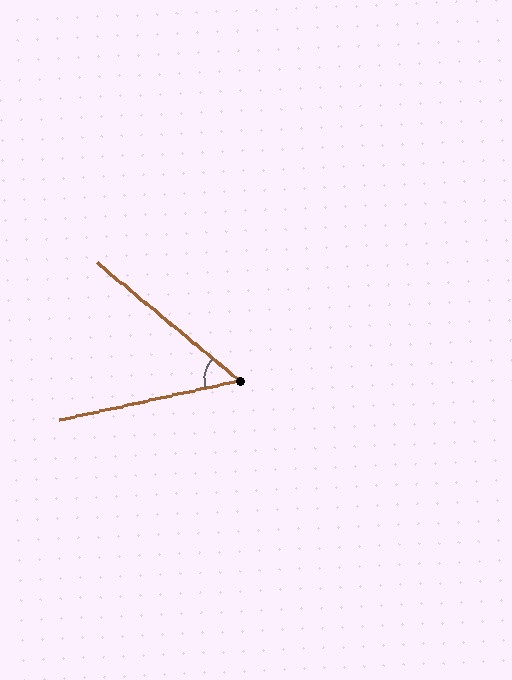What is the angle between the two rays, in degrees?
Approximately 52 degrees.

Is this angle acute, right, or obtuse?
It is acute.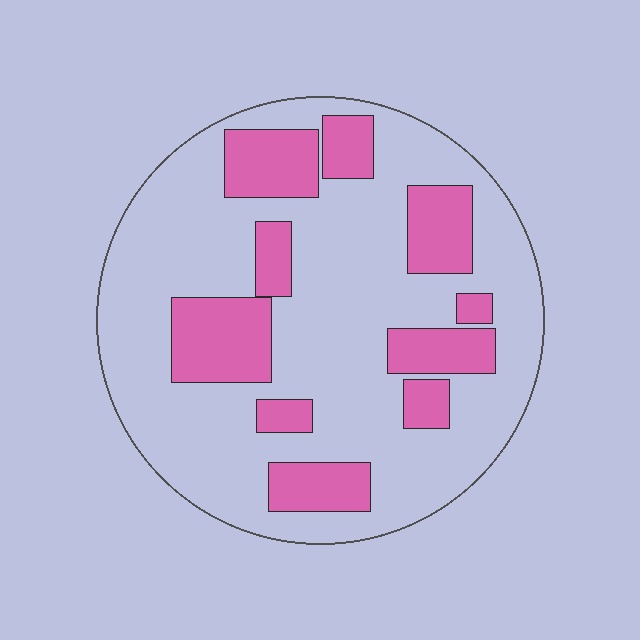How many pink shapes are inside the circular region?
10.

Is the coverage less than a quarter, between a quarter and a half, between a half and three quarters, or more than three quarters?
Between a quarter and a half.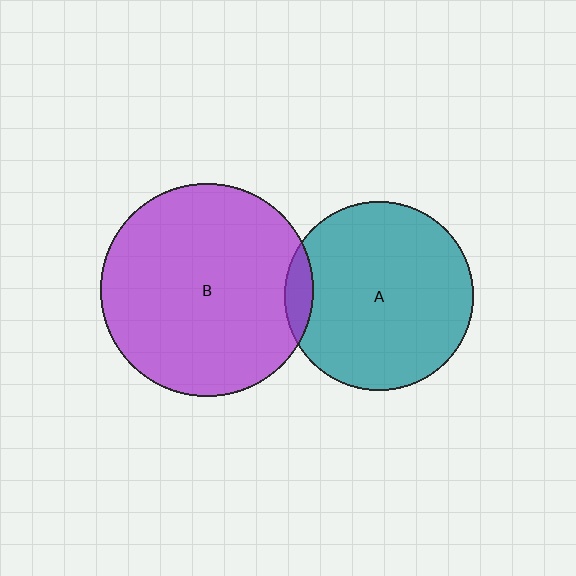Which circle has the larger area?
Circle B (purple).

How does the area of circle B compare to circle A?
Approximately 1.3 times.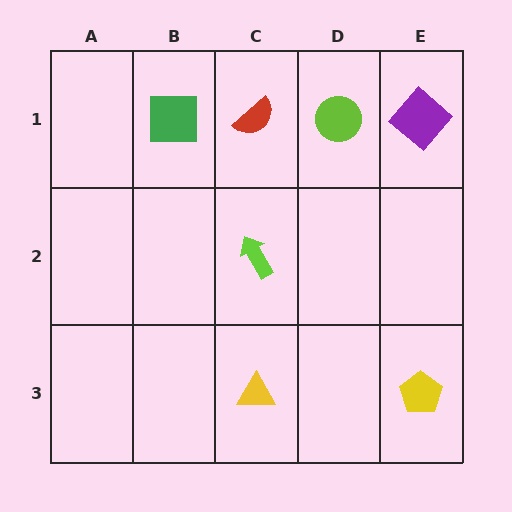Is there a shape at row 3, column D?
No, that cell is empty.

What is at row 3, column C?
A yellow triangle.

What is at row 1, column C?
A red semicircle.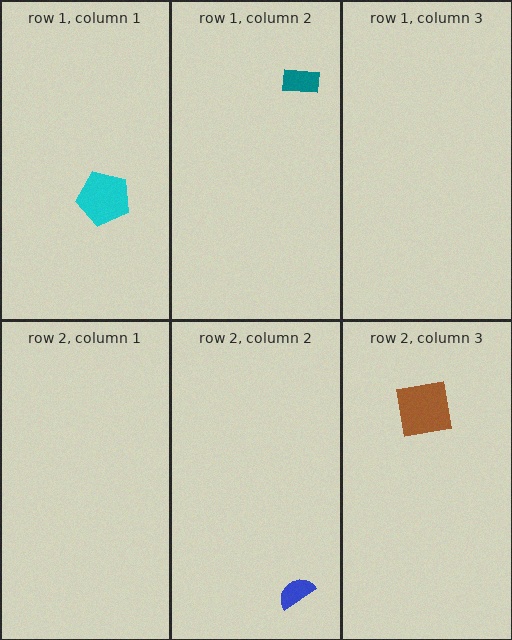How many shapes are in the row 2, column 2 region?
1.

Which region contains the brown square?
The row 2, column 3 region.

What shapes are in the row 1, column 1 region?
The cyan pentagon.